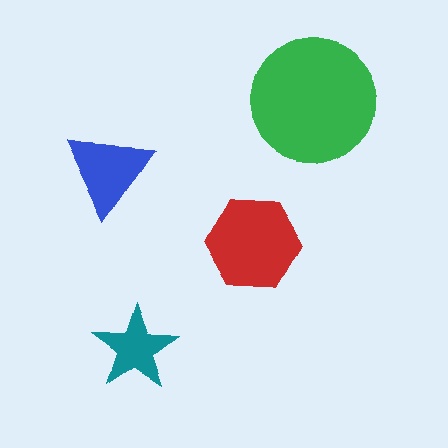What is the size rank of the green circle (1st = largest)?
1st.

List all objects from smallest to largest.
The teal star, the blue triangle, the red hexagon, the green circle.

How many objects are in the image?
There are 4 objects in the image.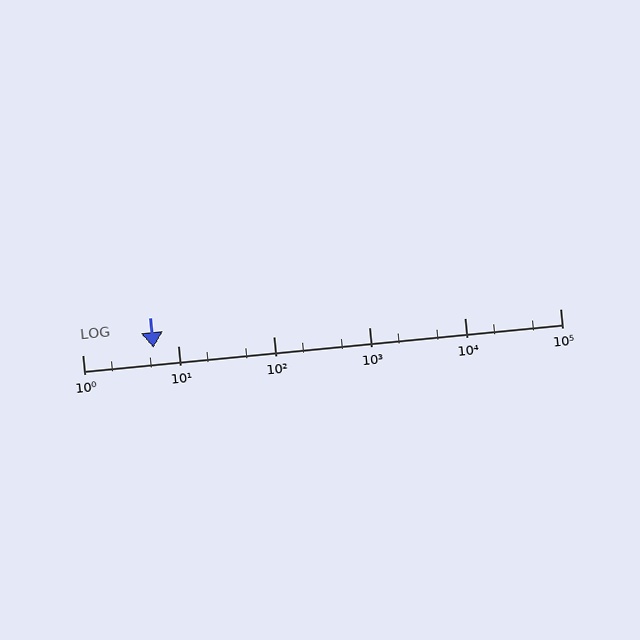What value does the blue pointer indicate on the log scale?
The pointer indicates approximately 5.5.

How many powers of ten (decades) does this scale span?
The scale spans 5 decades, from 1 to 100000.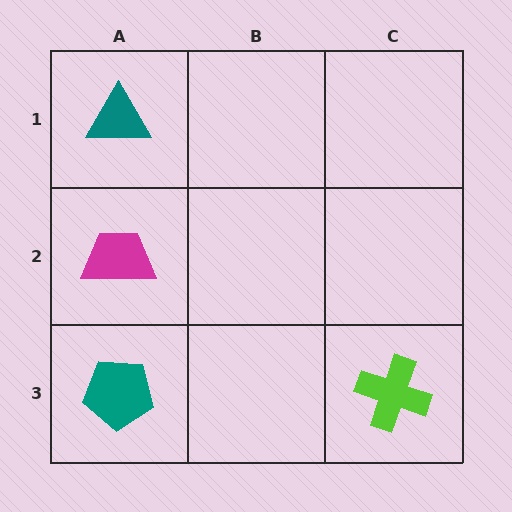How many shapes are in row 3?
2 shapes.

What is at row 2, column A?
A magenta trapezoid.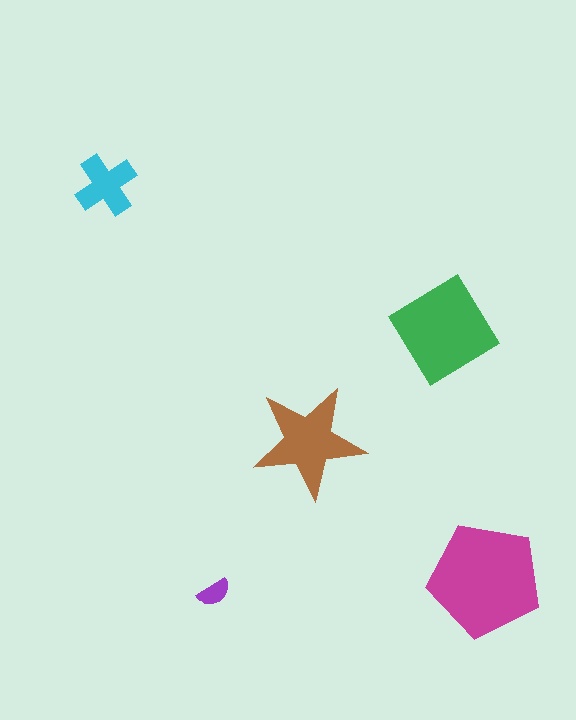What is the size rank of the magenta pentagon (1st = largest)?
1st.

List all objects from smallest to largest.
The purple semicircle, the cyan cross, the brown star, the green diamond, the magenta pentagon.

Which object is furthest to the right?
The magenta pentagon is rightmost.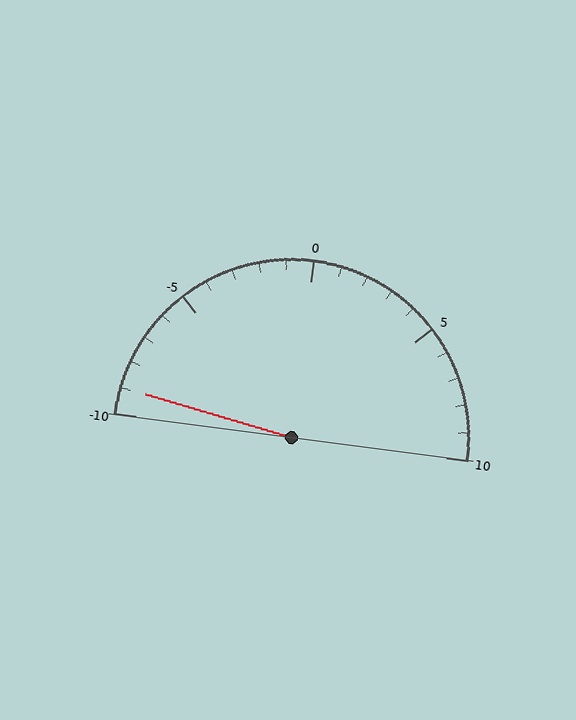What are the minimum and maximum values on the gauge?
The gauge ranges from -10 to 10.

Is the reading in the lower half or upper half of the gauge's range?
The reading is in the lower half of the range (-10 to 10).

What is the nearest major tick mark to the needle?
The nearest major tick mark is -10.